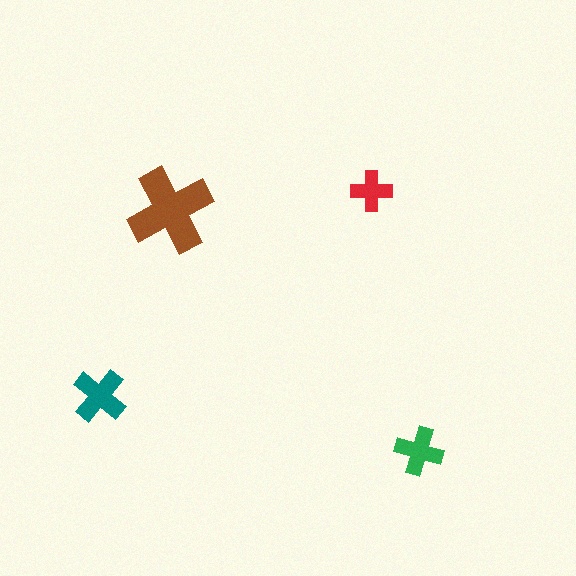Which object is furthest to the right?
The green cross is rightmost.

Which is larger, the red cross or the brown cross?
The brown one.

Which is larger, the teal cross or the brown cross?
The brown one.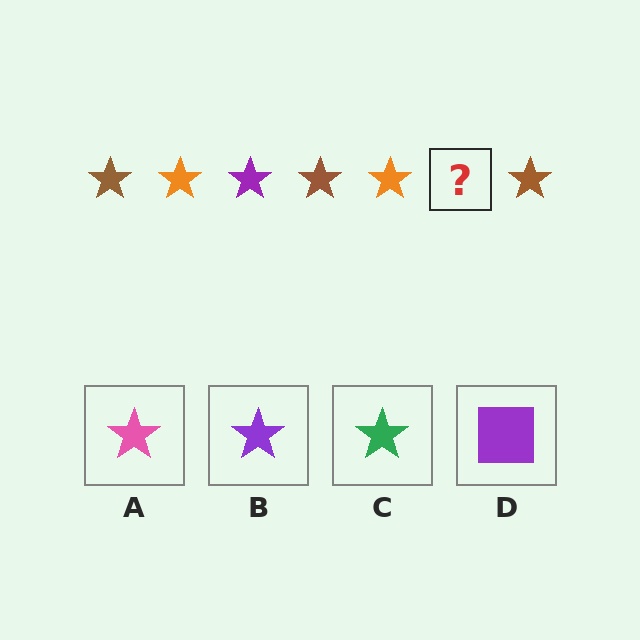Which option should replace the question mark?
Option B.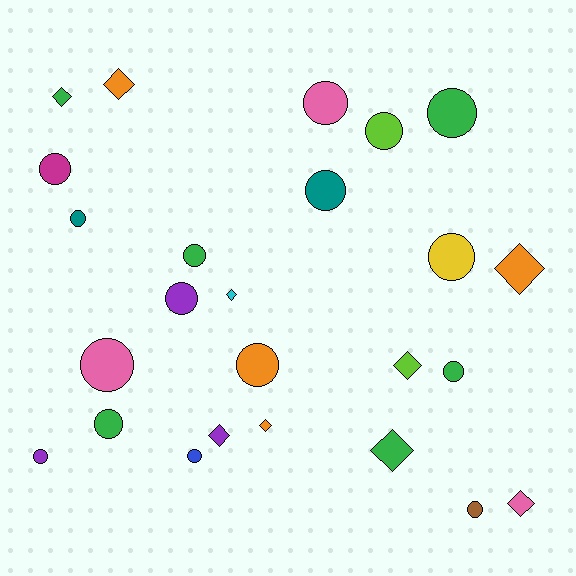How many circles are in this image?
There are 16 circles.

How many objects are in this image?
There are 25 objects.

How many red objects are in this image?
There are no red objects.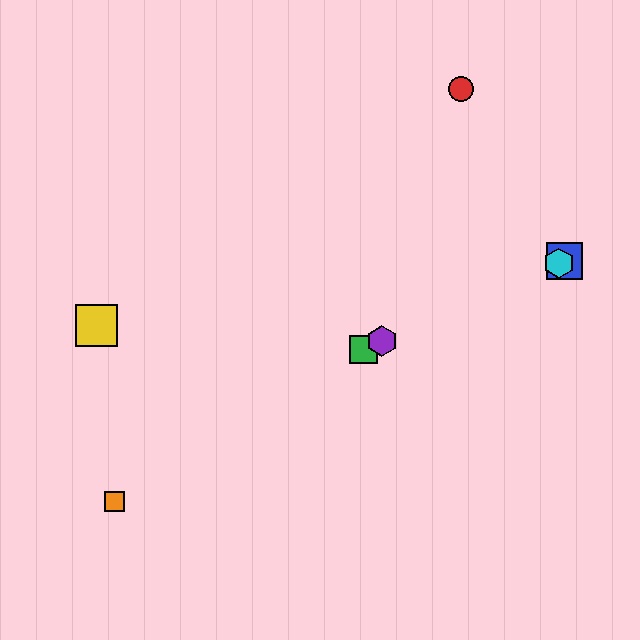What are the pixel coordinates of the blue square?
The blue square is at (565, 261).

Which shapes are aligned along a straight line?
The blue square, the green square, the purple hexagon, the cyan hexagon are aligned along a straight line.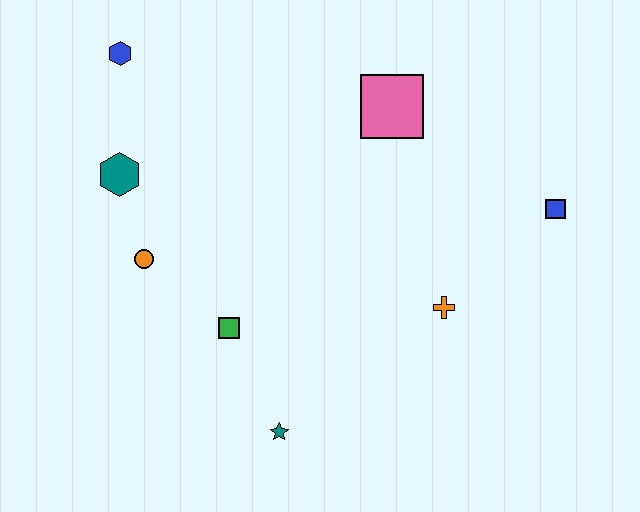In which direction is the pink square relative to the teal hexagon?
The pink square is to the right of the teal hexagon.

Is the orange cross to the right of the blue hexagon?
Yes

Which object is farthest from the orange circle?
The blue square is farthest from the orange circle.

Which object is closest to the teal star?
The green square is closest to the teal star.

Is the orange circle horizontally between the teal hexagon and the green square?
Yes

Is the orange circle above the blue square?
No